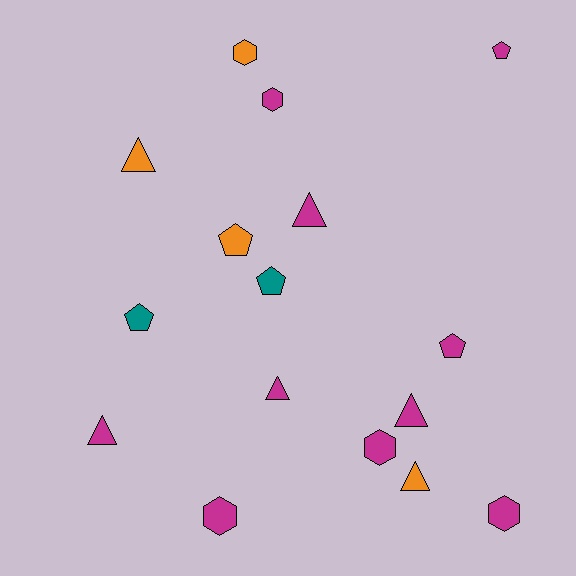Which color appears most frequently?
Magenta, with 10 objects.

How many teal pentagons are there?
There are 2 teal pentagons.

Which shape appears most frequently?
Triangle, with 6 objects.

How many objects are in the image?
There are 16 objects.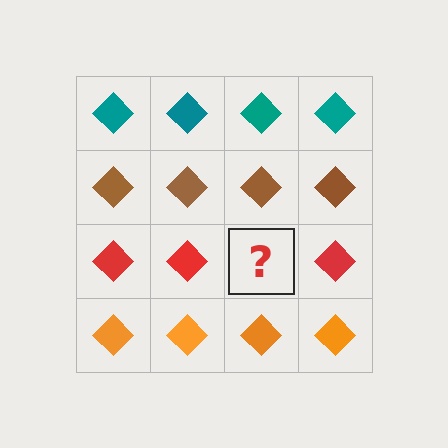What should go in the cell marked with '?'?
The missing cell should contain a red diamond.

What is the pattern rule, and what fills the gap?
The rule is that each row has a consistent color. The gap should be filled with a red diamond.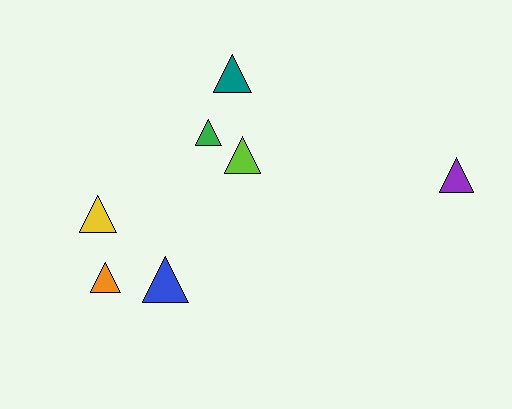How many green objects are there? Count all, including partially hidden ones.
There is 1 green object.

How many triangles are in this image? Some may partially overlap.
There are 7 triangles.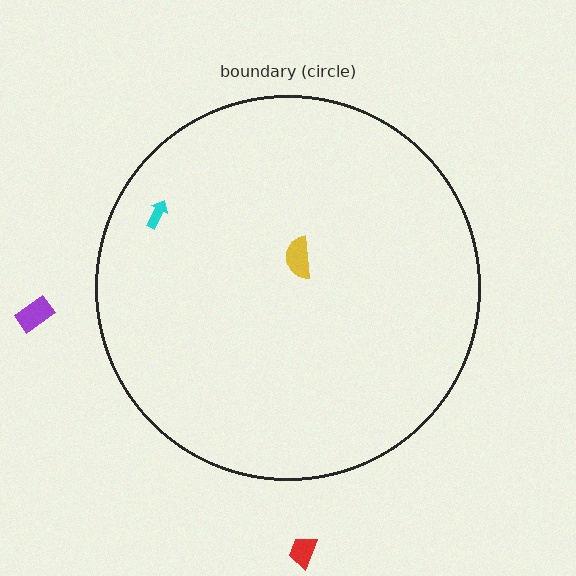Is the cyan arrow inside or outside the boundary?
Inside.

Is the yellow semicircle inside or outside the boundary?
Inside.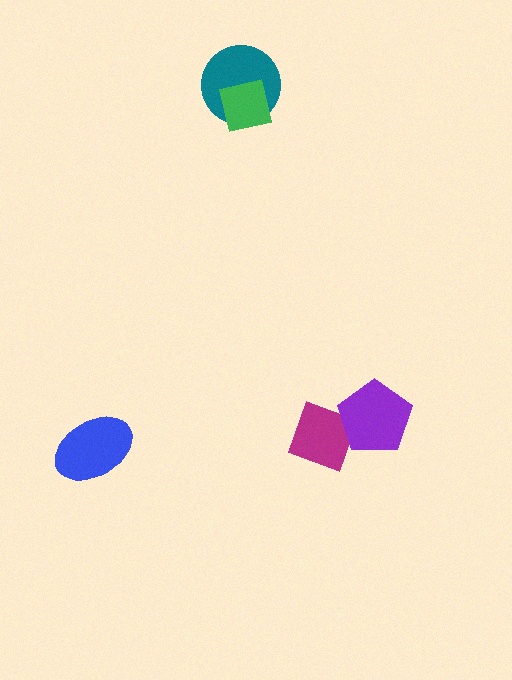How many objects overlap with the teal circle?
1 object overlaps with the teal circle.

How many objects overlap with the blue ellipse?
0 objects overlap with the blue ellipse.